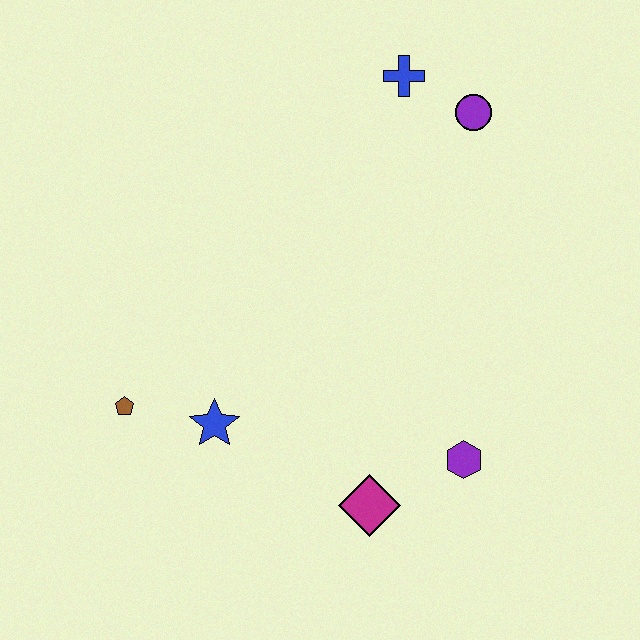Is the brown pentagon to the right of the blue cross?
No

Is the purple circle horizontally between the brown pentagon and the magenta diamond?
No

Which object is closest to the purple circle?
The blue cross is closest to the purple circle.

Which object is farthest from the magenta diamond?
The blue cross is farthest from the magenta diamond.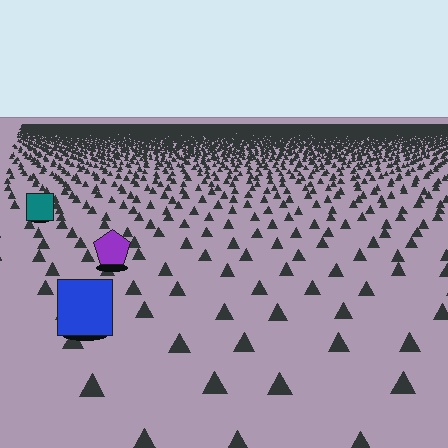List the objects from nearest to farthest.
From nearest to farthest: the blue square, the purple pentagon, the teal square.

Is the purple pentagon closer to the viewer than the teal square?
Yes. The purple pentagon is closer — you can tell from the texture gradient: the ground texture is coarser near it.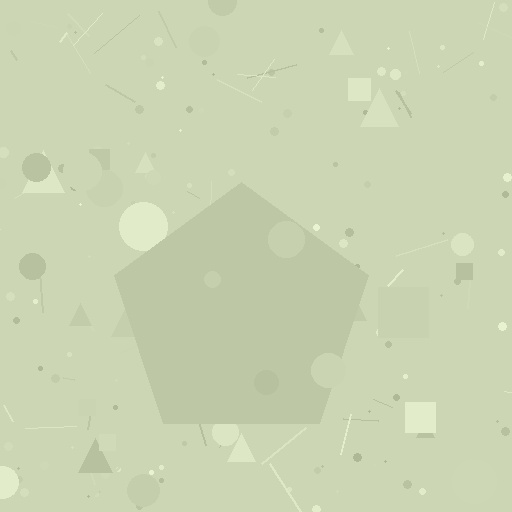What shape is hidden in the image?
A pentagon is hidden in the image.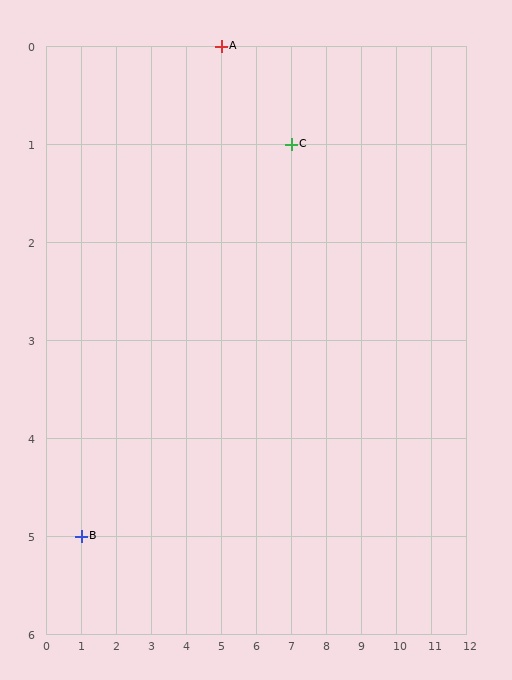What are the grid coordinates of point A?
Point A is at grid coordinates (5, 0).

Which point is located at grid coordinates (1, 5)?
Point B is at (1, 5).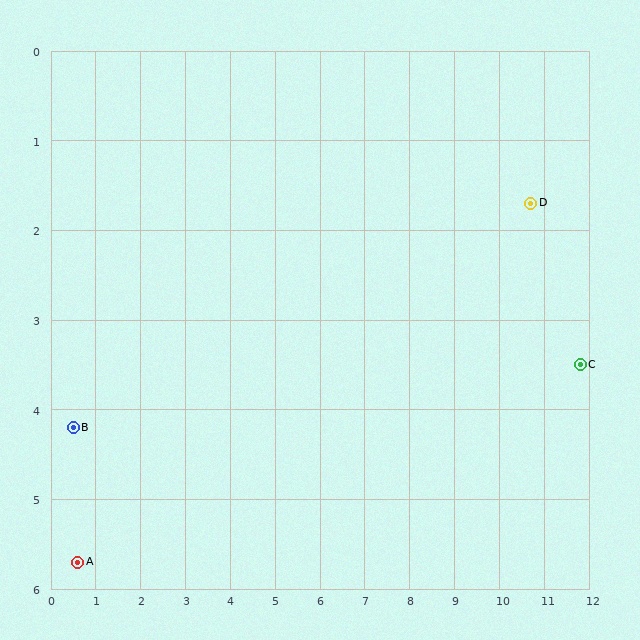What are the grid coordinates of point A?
Point A is at approximately (0.6, 5.7).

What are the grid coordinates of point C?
Point C is at approximately (11.8, 3.5).